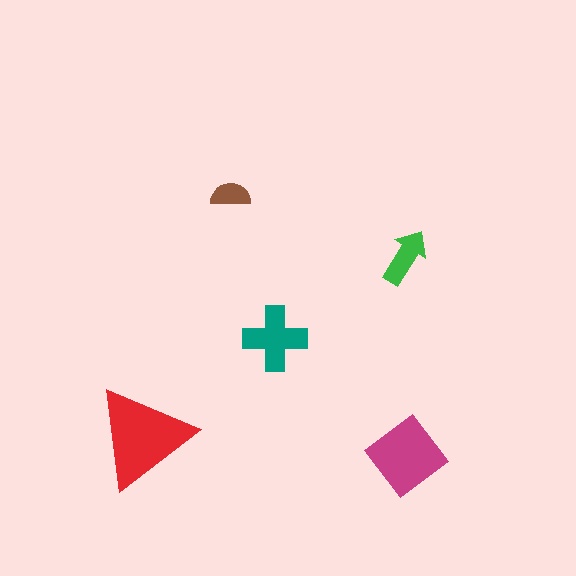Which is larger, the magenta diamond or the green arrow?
The magenta diamond.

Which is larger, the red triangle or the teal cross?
The red triangle.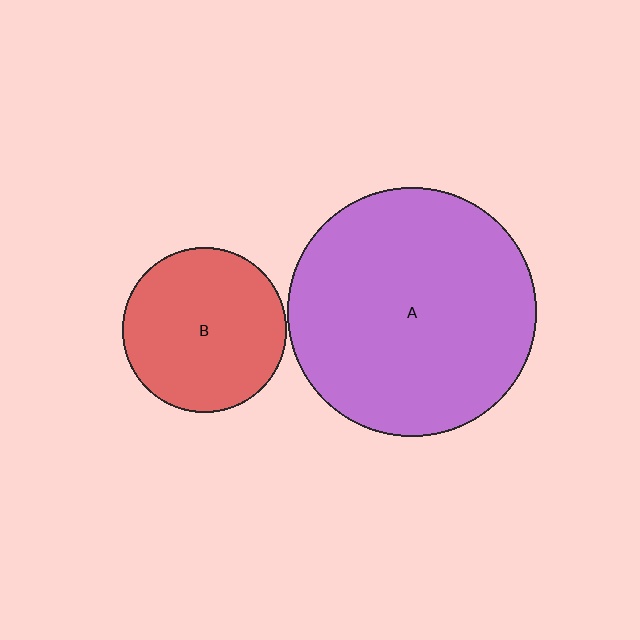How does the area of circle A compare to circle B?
Approximately 2.3 times.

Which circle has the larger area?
Circle A (purple).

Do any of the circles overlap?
No, none of the circles overlap.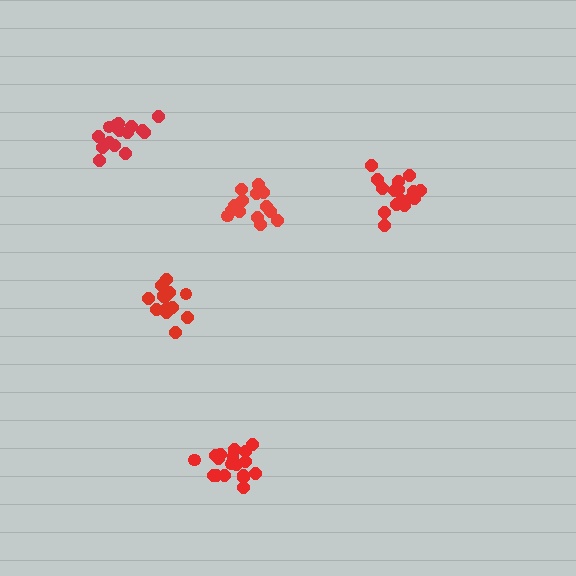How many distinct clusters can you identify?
There are 5 distinct clusters.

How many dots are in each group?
Group 1: 18 dots, Group 2: 17 dots, Group 3: 15 dots, Group 4: 14 dots, Group 5: 14 dots (78 total).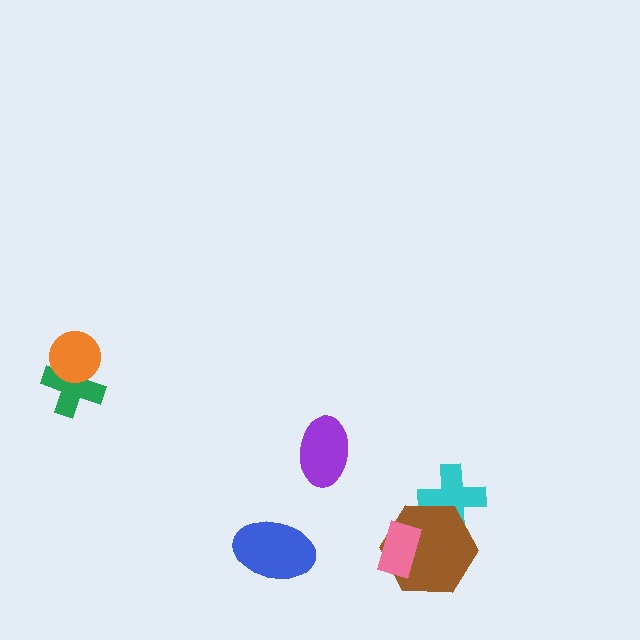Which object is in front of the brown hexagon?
The pink rectangle is in front of the brown hexagon.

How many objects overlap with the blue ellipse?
0 objects overlap with the blue ellipse.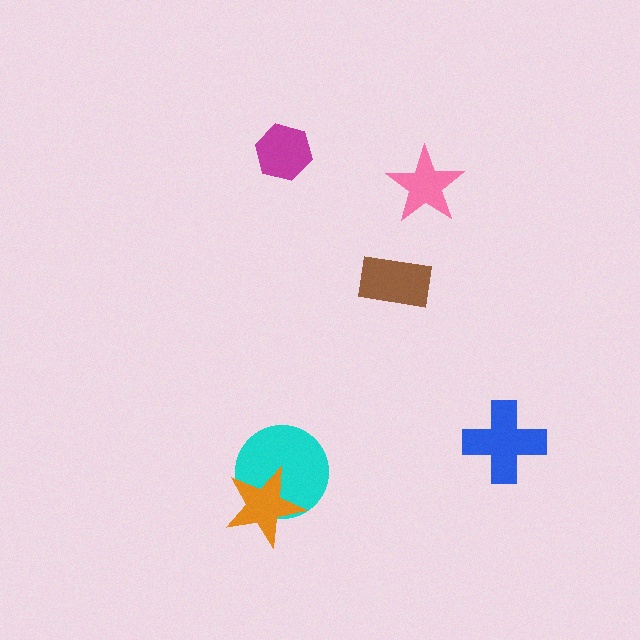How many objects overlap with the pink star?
0 objects overlap with the pink star.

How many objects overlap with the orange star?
1 object overlaps with the orange star.